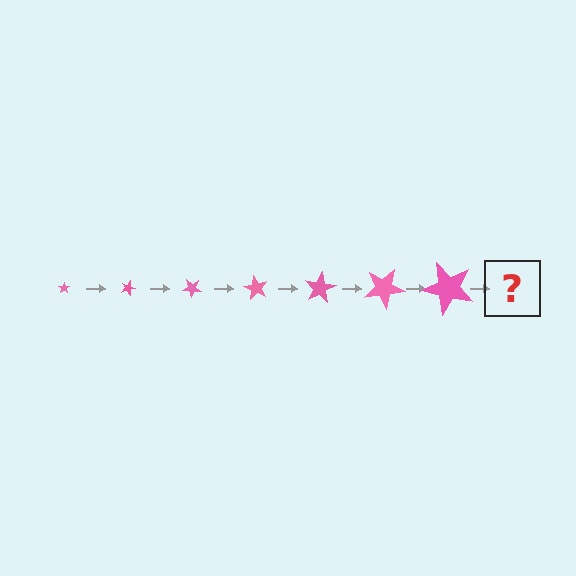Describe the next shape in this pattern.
It should be a star, larger than the previous one and rotated 140 degrees from the start.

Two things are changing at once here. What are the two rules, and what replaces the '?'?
The two rules are that the star grows larger each step and it rotates 20 degrees each step. The '?' should be a star, larger than the previous one and rotated 140 degrees from the start.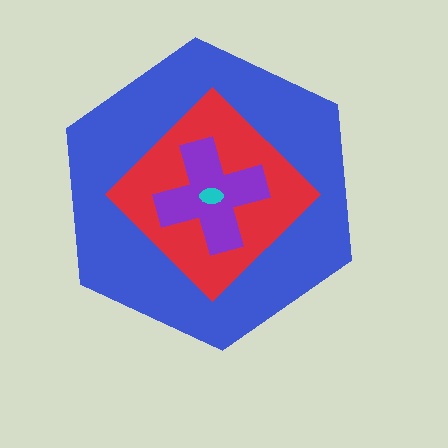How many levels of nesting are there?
4.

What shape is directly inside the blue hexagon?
The red diamond.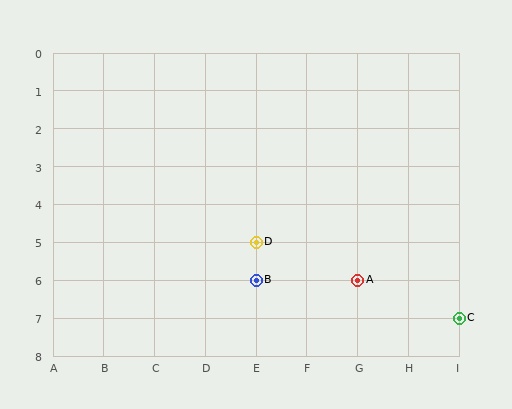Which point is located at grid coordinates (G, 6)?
Point A is at (G, 6).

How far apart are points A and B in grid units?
Points A and B are 2 columns apart.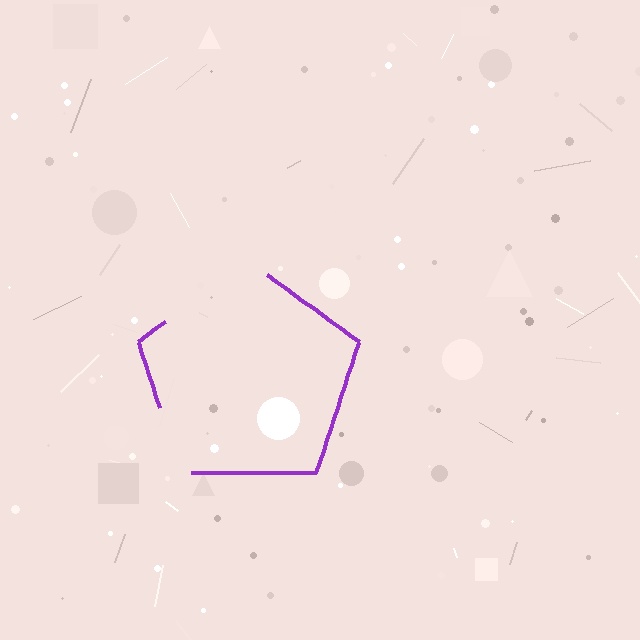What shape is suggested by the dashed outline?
The dashed outline suggests a pentagon.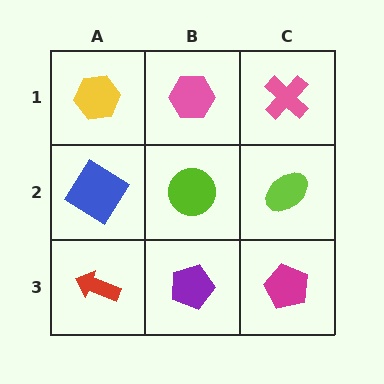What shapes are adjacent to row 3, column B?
A lime circle (row 2, column B), a red arrow (row 3, column A), a magenta pentagon (row 3, column C).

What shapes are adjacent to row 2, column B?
A pink hexagon (row 1, column B), a purple pentagon (row 3, column B), a blue diamond (row 2, column A), a lime ellipse (row 2, column C).